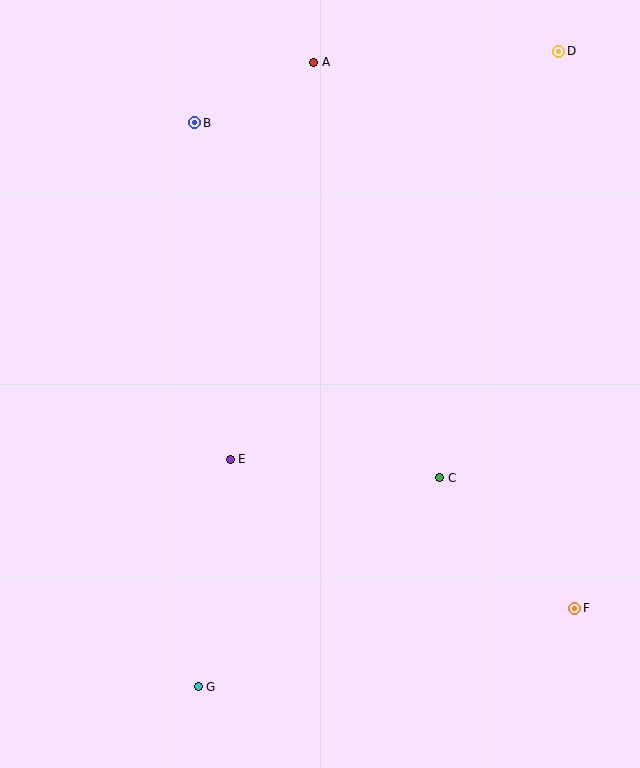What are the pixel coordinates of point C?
Point C is at (440, 478).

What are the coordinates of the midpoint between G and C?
The midpoint between G and C is at (319, 582).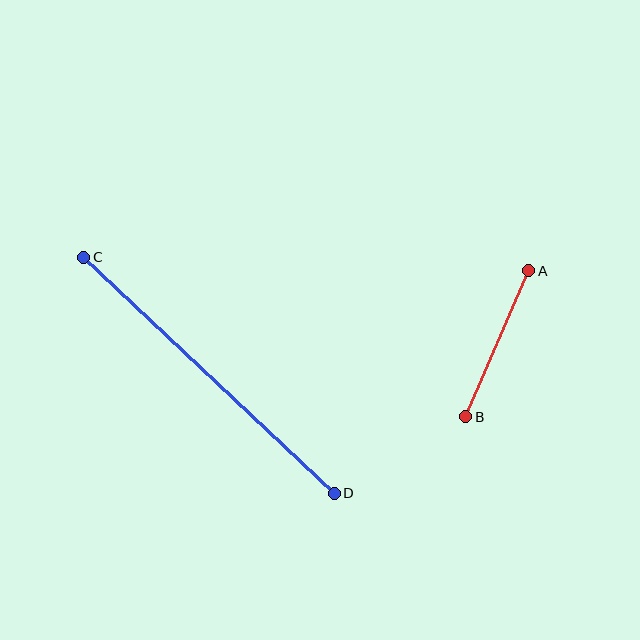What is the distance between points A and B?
The distance is approximately 159 pixels.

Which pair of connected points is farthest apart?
Points C and D are farthest apart.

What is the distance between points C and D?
The distance is approximately 344 pixels.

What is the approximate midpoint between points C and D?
The midpoint is at approximately (209, 375) pixels.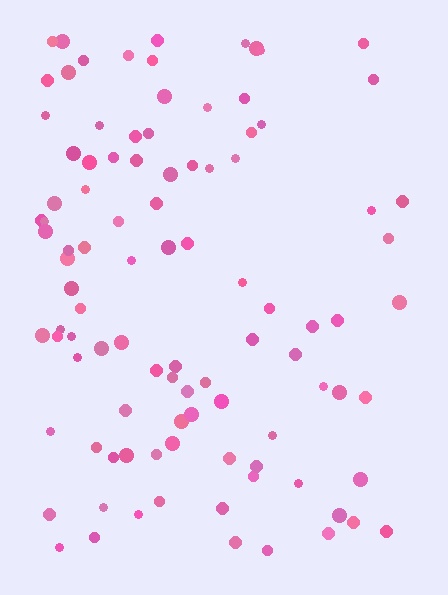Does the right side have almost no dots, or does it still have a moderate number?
Still a moderate number, just noticeably fewer than the left.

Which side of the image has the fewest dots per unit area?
The right.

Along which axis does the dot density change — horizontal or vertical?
Horizontal.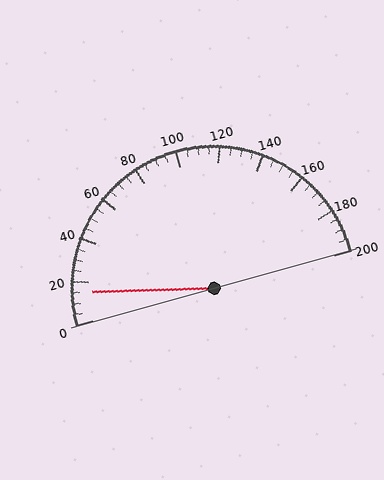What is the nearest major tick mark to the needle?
The nearest major tick mark is 20.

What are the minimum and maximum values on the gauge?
The gauge ranges from 0 to 200.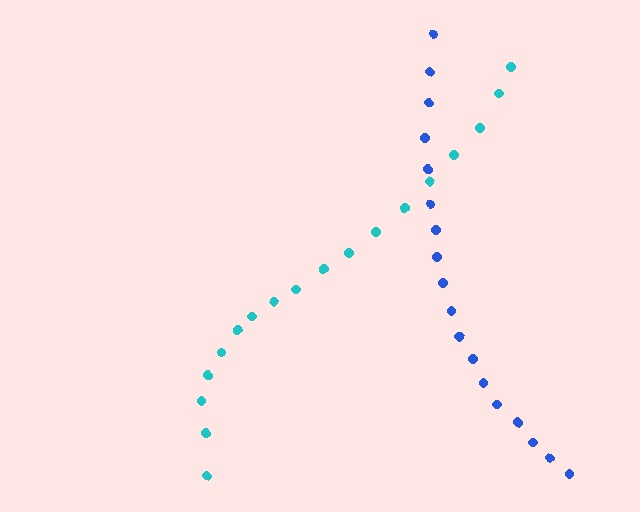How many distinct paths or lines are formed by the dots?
There are 2 distinct paths.